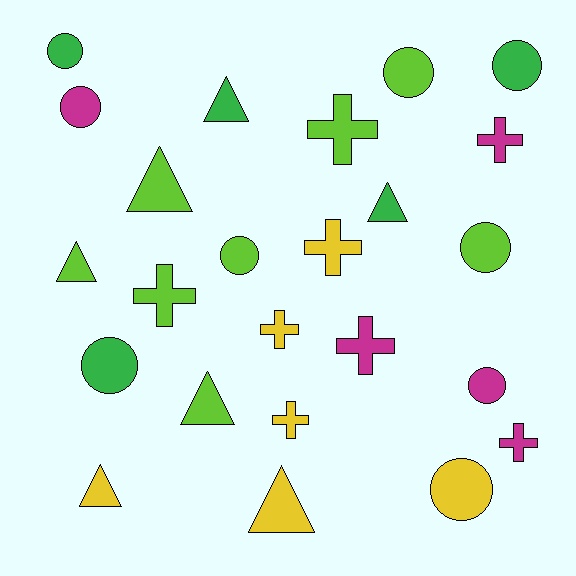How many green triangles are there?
There are 2 green triangles.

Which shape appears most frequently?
Circle, with 9 objects.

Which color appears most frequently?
Lime, with 8 objects.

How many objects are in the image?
There are 24 objects.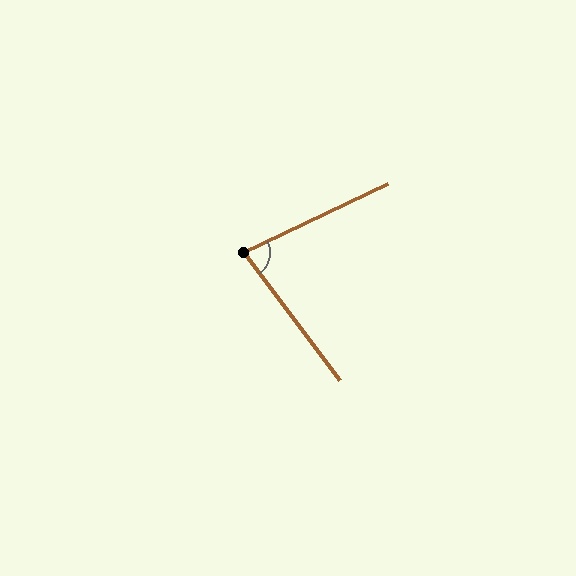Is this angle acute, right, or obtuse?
It is acute.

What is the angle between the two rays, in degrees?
Approximately 78 degrees.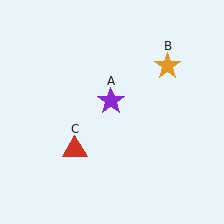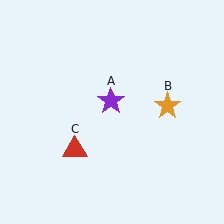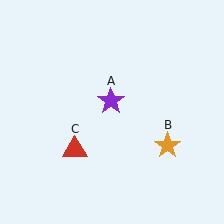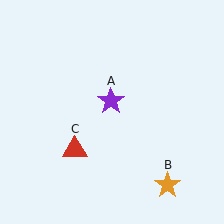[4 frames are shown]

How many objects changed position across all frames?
1 object changed position: orange star (object B).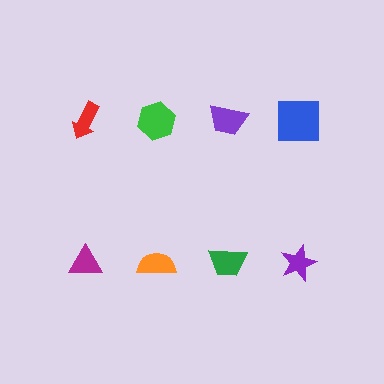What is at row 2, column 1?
A magenta triangle.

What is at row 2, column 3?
A green trapezoid.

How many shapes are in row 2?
4 shapes.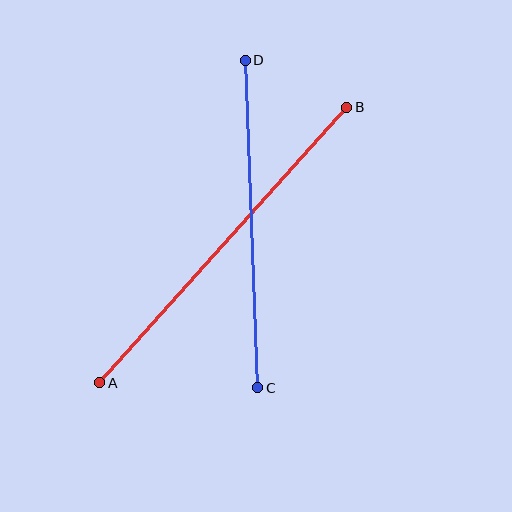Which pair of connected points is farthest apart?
Points A and B are farthest apart.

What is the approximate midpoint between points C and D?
The midpoint is at approximately (252, 224) pixels.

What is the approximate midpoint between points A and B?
The midpoint is at approximately (223, 245) pixels.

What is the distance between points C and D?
The distance is approximately 328 pixels.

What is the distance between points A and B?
The distance is approximately 370 pixels.